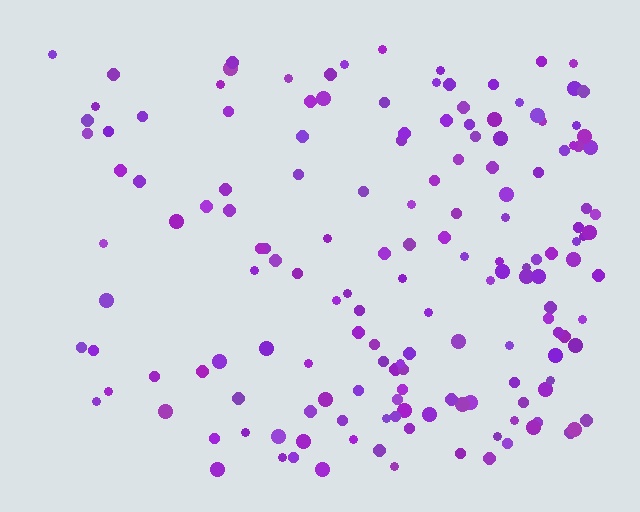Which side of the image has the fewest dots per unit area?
The left.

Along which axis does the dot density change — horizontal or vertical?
Horizontal.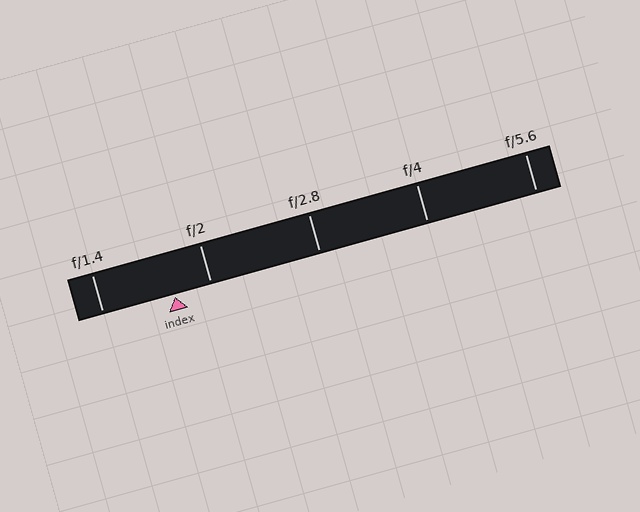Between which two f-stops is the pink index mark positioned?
The index mark is between f/1.4 and f/2.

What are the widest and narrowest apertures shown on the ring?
The widest aperture shown is f/1.4 and the narrowest is f/5.6.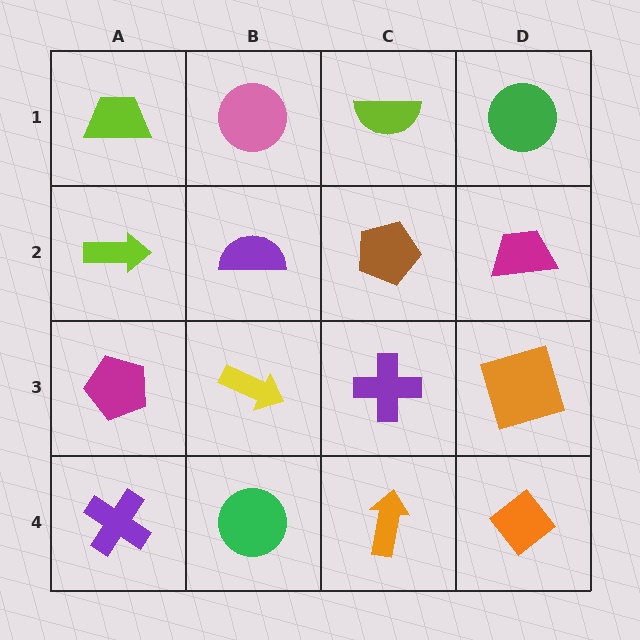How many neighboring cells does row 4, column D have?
2.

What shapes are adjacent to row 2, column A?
A lime trapezoid (row 1, column A), a magenta pentagon (row 3, column A), a purple semicircle (row 2, column B).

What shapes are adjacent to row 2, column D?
A green circle (row 1, column D), an orange square (row 3, column D), a brown pentagon (row 2, column C).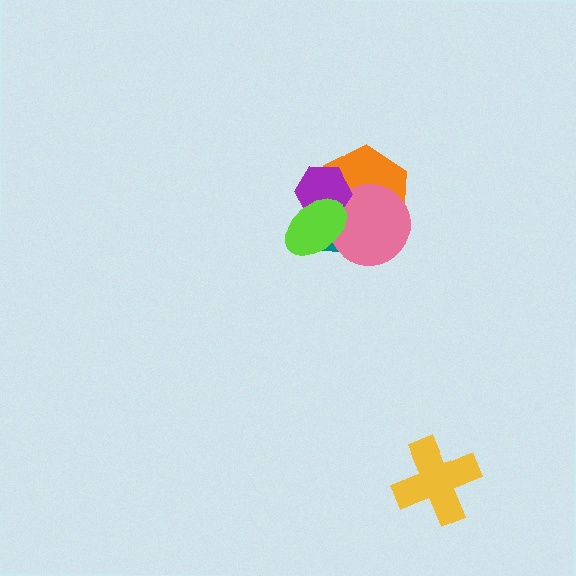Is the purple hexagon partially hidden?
Yes, it is partially covered by another shape.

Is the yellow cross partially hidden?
No, no other shape covers it.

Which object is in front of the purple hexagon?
The lime ellipse is in front of the purple hexagon.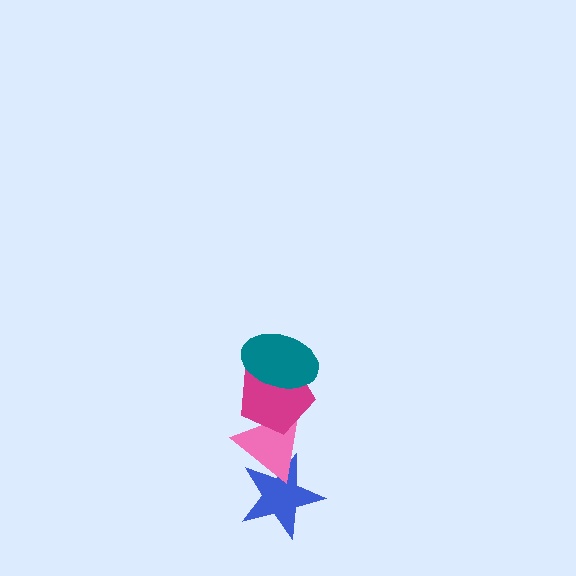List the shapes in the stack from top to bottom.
From top to bottom: the teal ellipse, the magenta pentagon, the pink triangle, the blue star.